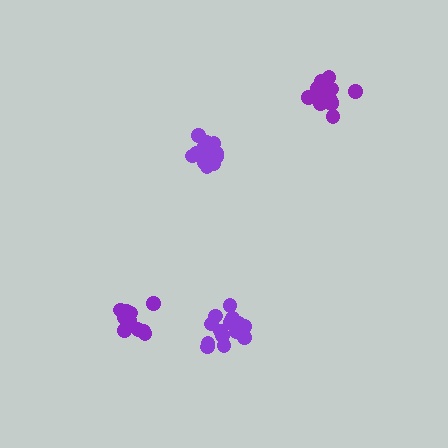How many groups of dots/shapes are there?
There are 4 groups.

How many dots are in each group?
Group 1: 10 dots, Group 2: 16 dots, Group 3: 15 dots, Group 4: 14 dots (55 total).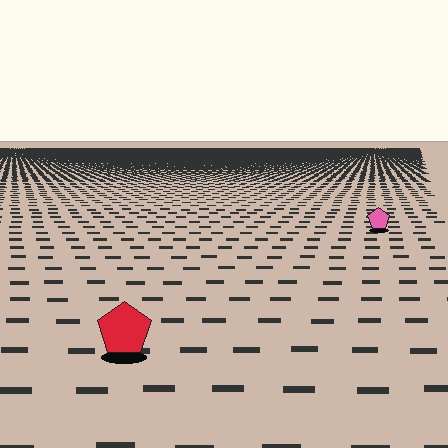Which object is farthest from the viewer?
The pink pentagon is farthest from the viewer. It appears smaller and the ground texture around it is denser.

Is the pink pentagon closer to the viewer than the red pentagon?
No. The red pentagon is closer — you can tell from the texture gradient: the ground texture is coarser near it.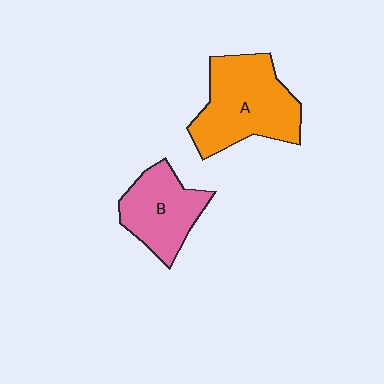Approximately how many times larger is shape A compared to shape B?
Approximately 1.4 times.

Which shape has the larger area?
Shape A (orange).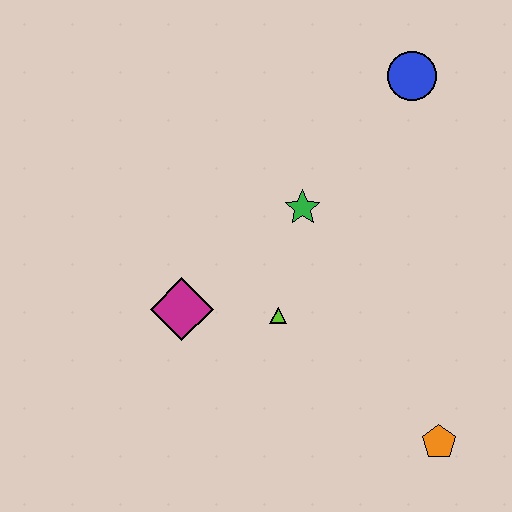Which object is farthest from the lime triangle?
The blue circle is farthest from the lime triangle.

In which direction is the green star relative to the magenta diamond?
The green star is to the right of the magenta diamond.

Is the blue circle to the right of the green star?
Yes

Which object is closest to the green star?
The lime triangle is closest to the green star.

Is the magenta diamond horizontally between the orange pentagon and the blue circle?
No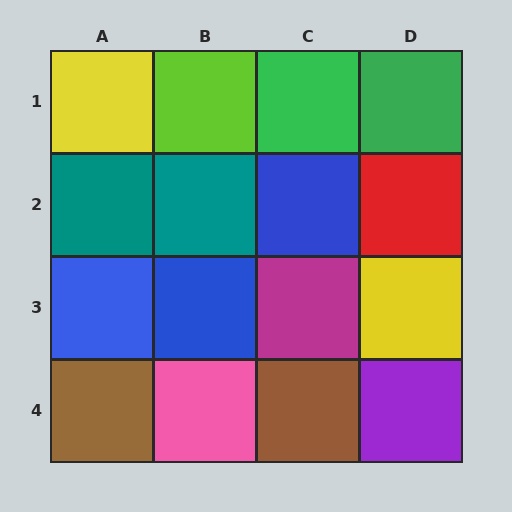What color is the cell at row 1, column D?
Green.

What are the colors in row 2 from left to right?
Teal, teal, blue, red.